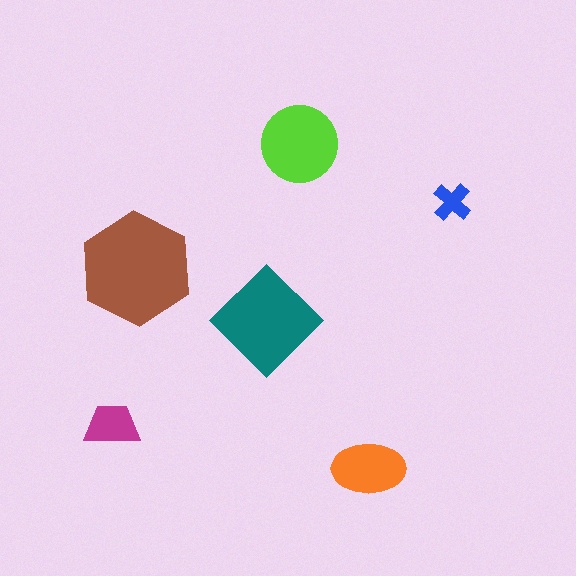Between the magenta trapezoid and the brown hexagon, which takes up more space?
The brown hexagon.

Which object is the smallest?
The blue cross.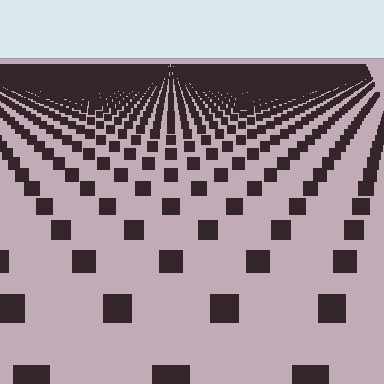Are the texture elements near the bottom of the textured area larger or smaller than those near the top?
Larger. Near the bottom, elements are closer to the viewer and appear at a bigger on-screen size.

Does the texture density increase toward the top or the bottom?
Density increases toward the top.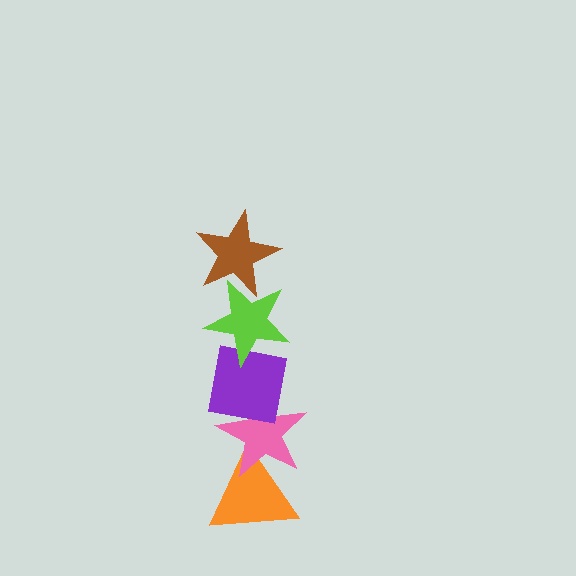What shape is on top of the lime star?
The brown star is on top of the lime star.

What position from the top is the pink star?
The pink star is 4th from the top.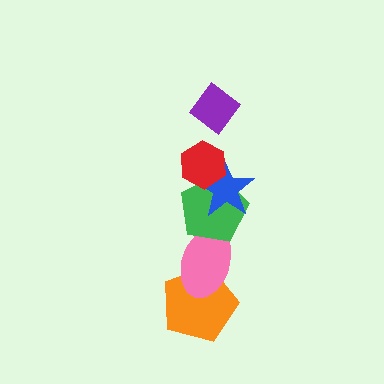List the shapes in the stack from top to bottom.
From top to bottom: the purple diamond, the red hexagon, the blue star, the green pentagon, the pink ellipse, the orange pentagon.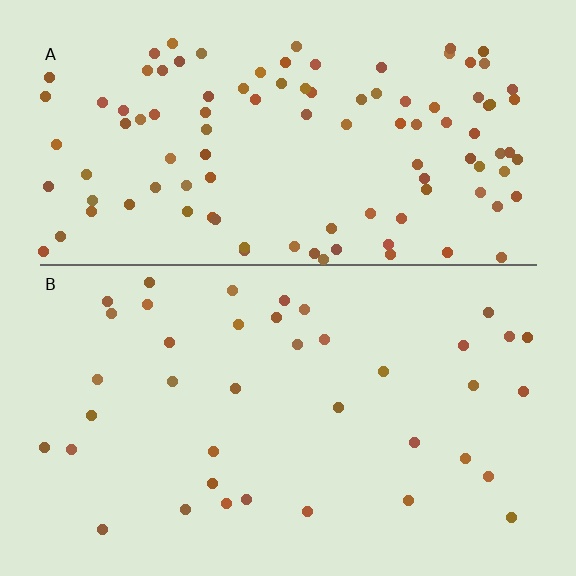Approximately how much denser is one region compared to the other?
Approximately 2.8× — region A over region B.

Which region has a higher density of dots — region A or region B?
A (the top).